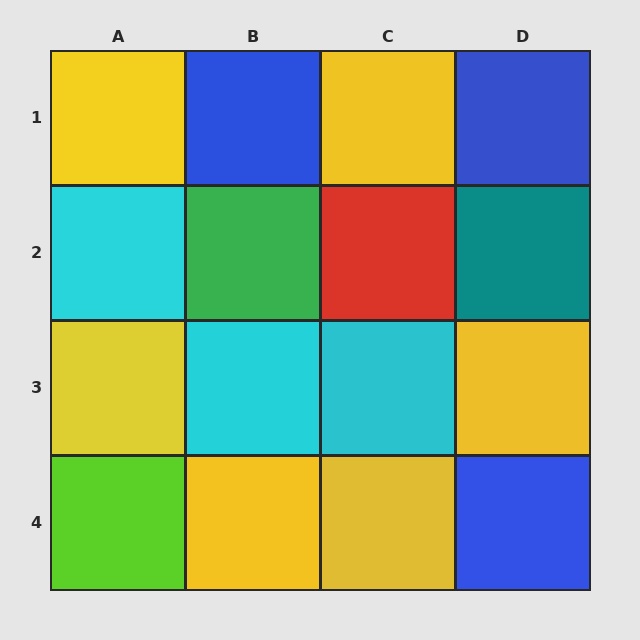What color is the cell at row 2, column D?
Teal.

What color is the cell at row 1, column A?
Yellow.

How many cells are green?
1 cell is green.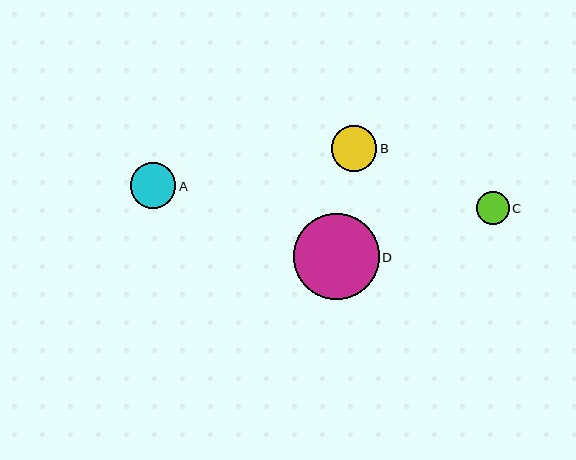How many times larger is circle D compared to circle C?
Circle D is approximately 2.6 times the size of circle C.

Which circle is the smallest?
Circle C is the smallest with a size of approximately 33 pixels.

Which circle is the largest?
Circle D is the largest with a size of approximately 86 pixels.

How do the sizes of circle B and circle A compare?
Circle B and circle A are approximately the same size.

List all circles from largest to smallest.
From largest to smallest: D, B, A, C.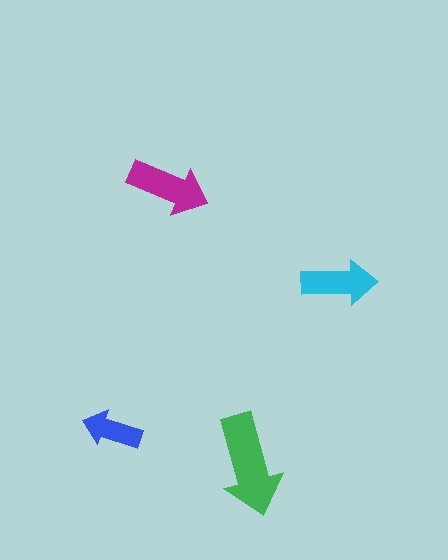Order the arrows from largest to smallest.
the green one, the magenta one, the cyan one, the blue one.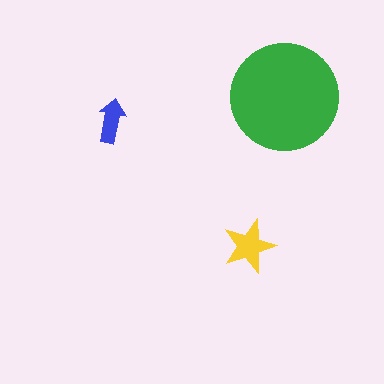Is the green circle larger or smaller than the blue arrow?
Larger.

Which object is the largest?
The green circle.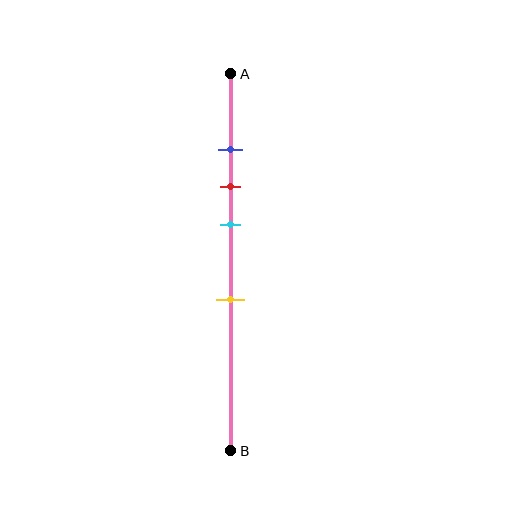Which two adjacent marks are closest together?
The blue and red marks are the closest adjacent pair.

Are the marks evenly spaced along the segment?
No, the marks are not evenly spaced.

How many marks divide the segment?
There are 4 marks dividing the segment.